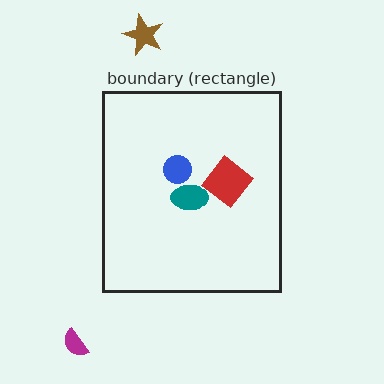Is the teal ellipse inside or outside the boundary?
Inside.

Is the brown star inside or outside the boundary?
Outside.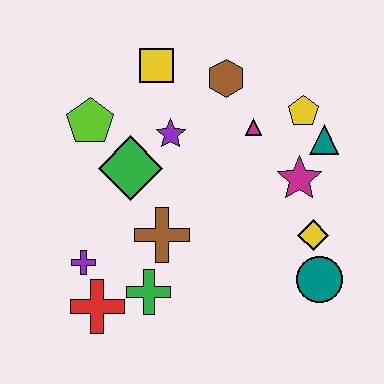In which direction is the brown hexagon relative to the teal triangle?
The brown hexagon is to the left of the teal triangle.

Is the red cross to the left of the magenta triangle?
Yes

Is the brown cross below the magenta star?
Yes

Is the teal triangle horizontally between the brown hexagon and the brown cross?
No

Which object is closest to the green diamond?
The purple star is closest to the green diamond.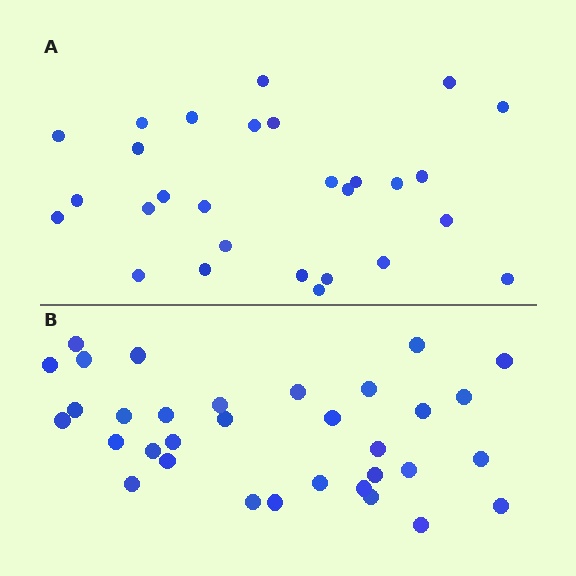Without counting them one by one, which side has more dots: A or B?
Region B (the bottom region) has more dots.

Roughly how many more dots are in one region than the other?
Region B has about 5 more dots than region A.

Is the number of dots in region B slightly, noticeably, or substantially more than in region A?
Region B has only slightly more — the two regions are fairly close. The ratio is roughly 1.2 to 1.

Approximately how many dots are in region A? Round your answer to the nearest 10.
About 30 dots. (The exact count is 28, which rounds to 30.)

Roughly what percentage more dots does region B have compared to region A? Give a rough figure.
About 20% more.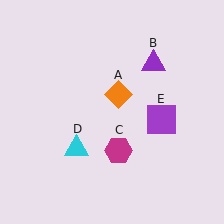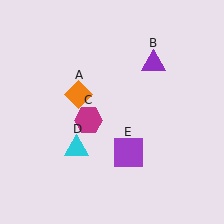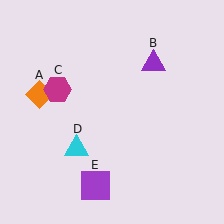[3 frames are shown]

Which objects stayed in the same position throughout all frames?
Purple triangle (object B) and cyan triangle (object D) remained stationary.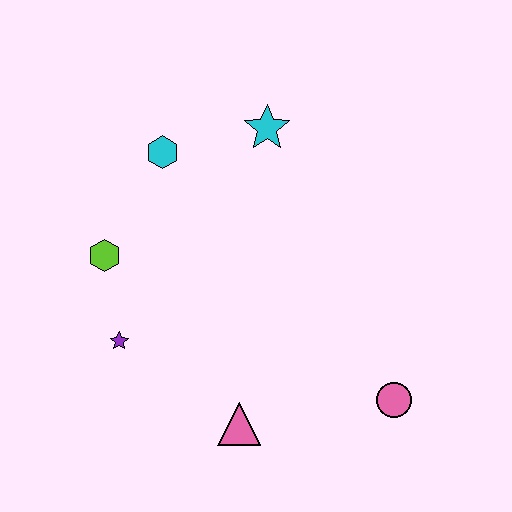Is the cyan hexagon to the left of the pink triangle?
Yes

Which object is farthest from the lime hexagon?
The pink circle is farthest from the lime hexagon.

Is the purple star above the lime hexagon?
No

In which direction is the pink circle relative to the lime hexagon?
The pink circle is to the right of the lime hexagon.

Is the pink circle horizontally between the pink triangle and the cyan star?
No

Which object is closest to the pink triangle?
The purple star is closest to the pink triangle.